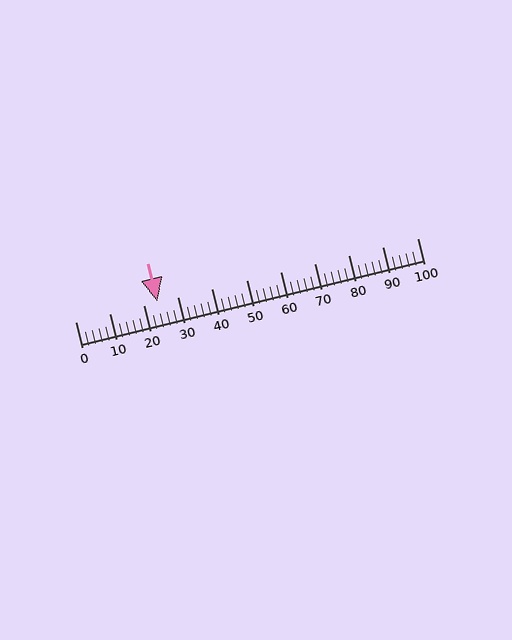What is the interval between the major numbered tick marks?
The major tick marks are spaced 10 units apart.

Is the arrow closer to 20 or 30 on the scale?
The arrow is closer to 20.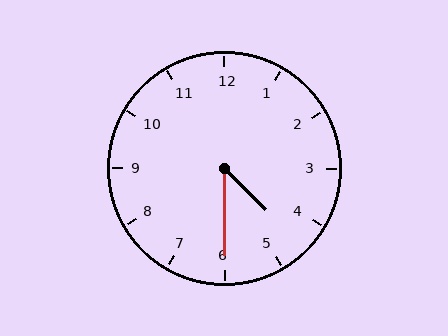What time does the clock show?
4:30.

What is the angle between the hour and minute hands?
Approximately 45 degrees.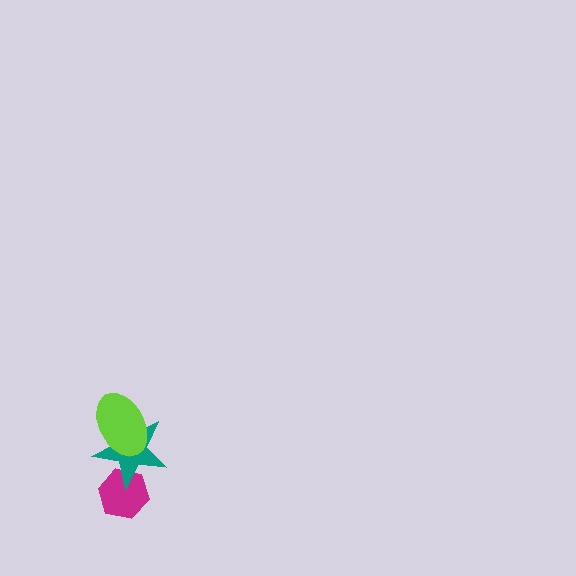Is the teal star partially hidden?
Yes, it is partially covered by another shape.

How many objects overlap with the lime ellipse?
1 object overlaps with the lime ellipse.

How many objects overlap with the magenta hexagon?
1 object overlaps with the magenta hexagon.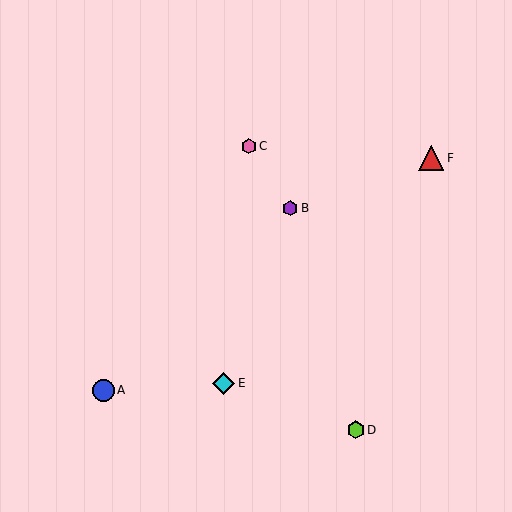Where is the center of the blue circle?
The center of the blue circle is at (103, 390).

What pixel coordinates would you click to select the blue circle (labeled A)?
Click at (103, 390) to select the blue circle A.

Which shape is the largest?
The red triangle (labeled F) is the largest.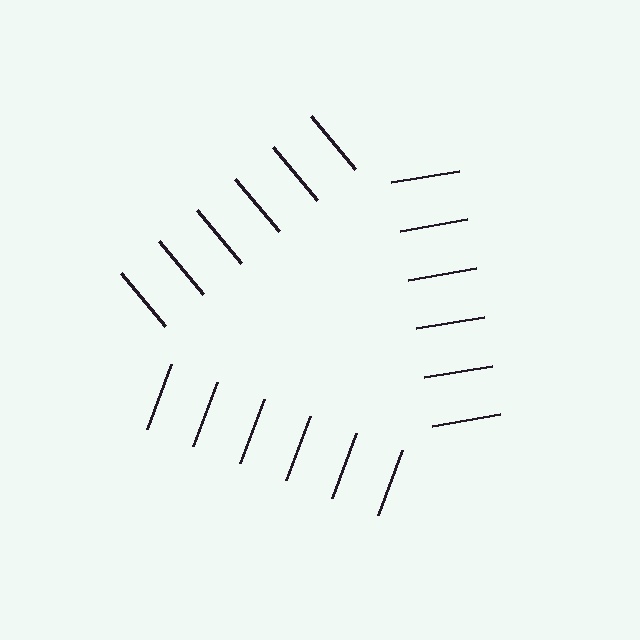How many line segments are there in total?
18 — 6 along each of the 3 edges.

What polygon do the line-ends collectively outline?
An illusory triangle — the line segments terminate on its edges but no continuous stroke is drawn.